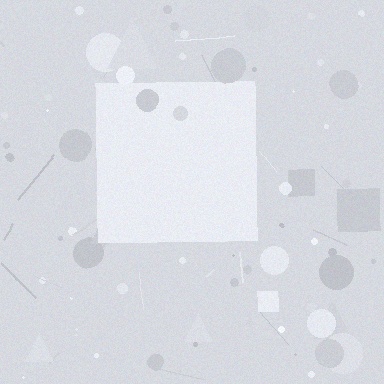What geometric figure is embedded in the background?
A square is embedded in the background.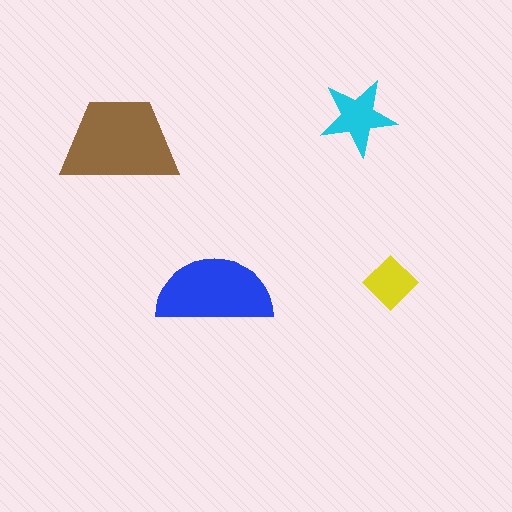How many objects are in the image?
There are 4 objects in the image.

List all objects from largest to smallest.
The brown trapezoid, the blue semicircle, the cyan star, the yellow diamond.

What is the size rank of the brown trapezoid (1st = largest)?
1st.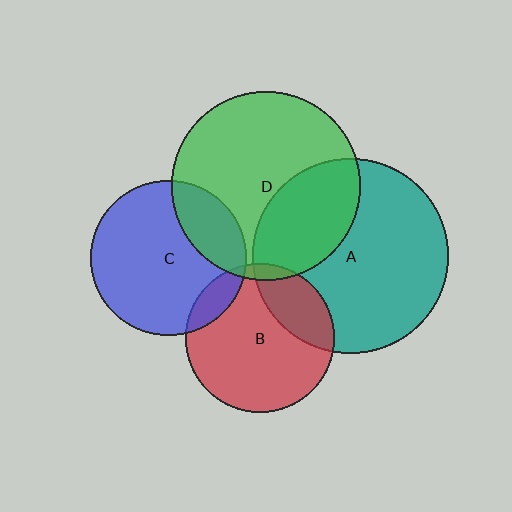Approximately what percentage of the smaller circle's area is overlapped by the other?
Approximately 10%.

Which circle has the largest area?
Circle A (teal).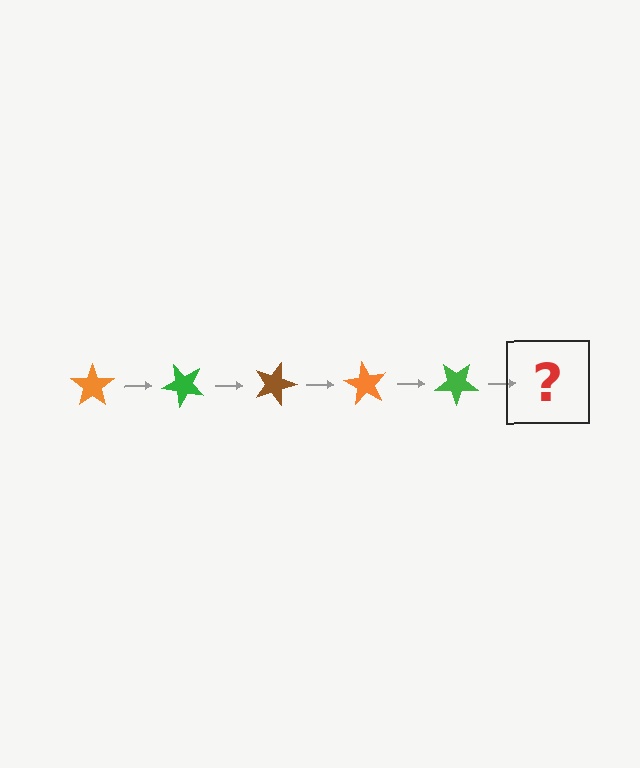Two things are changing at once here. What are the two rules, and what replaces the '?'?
The two rules are that it rotates 45 degrees each step and the color cycles through orange, green, and brown. The '?' should be a brown star, rotated 225 degrees from the start.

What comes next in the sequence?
The next element should be a brown star, rotated 225 degrees from the start.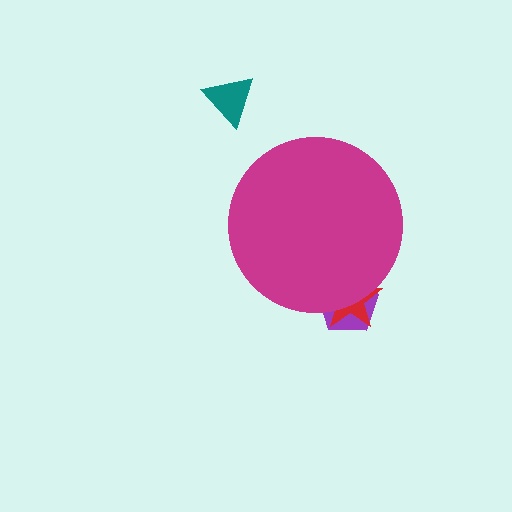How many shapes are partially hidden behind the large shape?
2 shapes are partially hidden.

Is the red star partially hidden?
Yes, the red star is partially hidden behind the magenta circle.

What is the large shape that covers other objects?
A magenta circle.